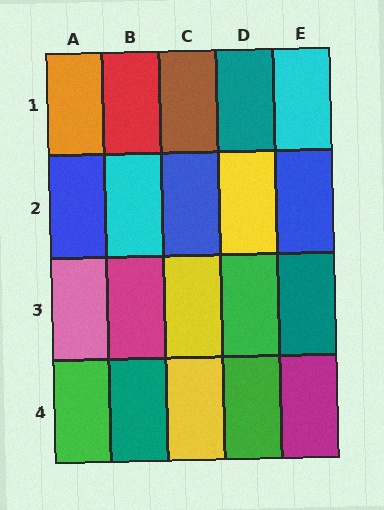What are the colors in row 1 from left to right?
Orange, red, brown, teal, cyan.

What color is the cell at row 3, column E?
Teal.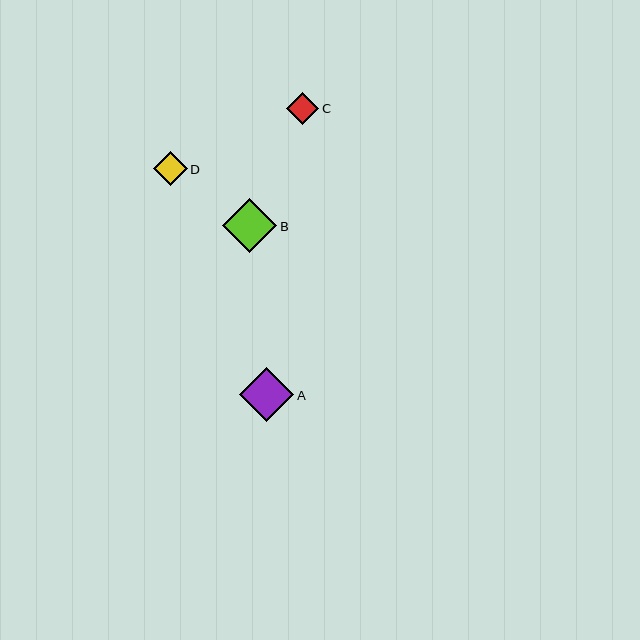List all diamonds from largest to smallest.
From largest to smallest: A, B, D, C.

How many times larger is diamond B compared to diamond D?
Diamond B is approximately 1.6 times the size of diamond D.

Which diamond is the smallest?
Diamond C is the smallest with a size of approximately 32 pixels.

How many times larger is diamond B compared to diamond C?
Diamond B is approximately 1.7 times the size of diamond C.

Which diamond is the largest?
Diamond A is the largest with a size of approximately 54 pixels.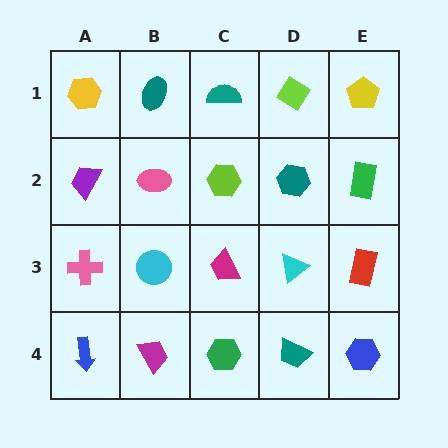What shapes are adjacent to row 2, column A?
A yellow hexagon (row 1, column A), a pink cross (row 3, column A), a pink ellipse (row 2, column B).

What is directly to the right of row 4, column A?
A magenta trapezoid.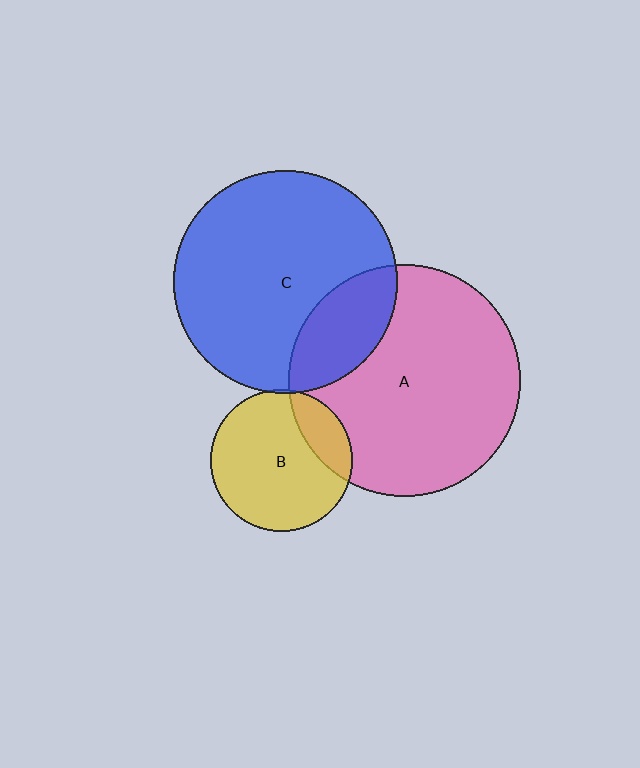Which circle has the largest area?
Circle A (pink).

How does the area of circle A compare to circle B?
Approximately 2.7 times.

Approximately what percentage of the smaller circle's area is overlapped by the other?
Approximately 20%.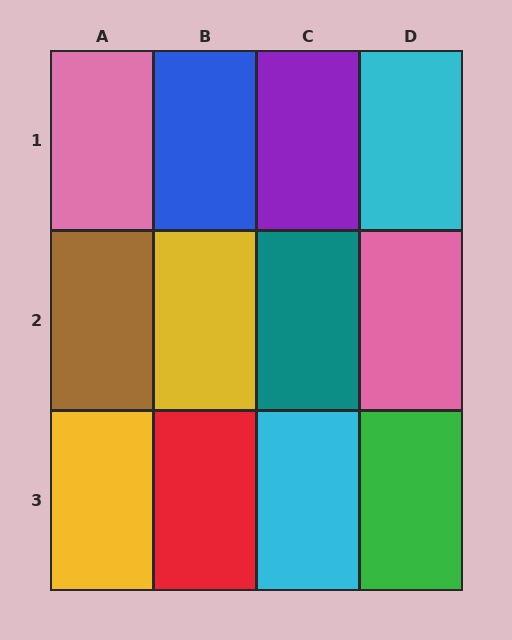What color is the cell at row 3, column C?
Cyan.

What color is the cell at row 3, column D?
Green.